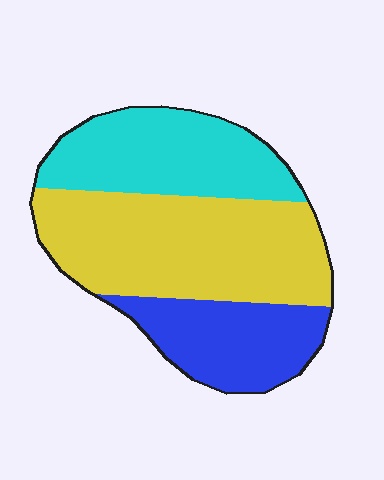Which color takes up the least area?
Blue, at roughly 25%.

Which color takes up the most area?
Yellow, at roughly 45%.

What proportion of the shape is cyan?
Cyan takes up about one third (1/3) of the shape.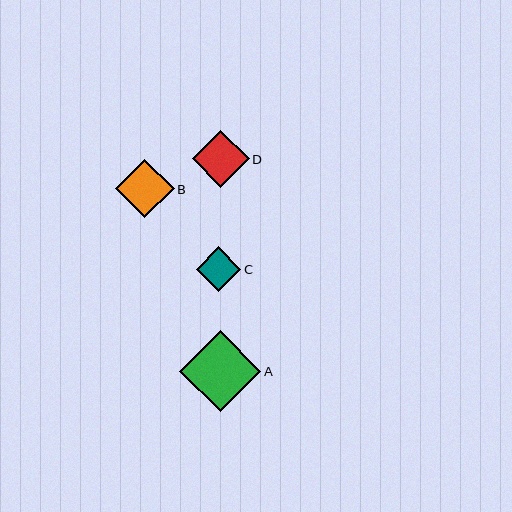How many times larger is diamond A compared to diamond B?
Diamond A is approximately 1.4 times the size of diamond B.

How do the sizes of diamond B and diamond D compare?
Diamond B and diamond D are approximately the same size.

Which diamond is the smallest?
Diamond C is the smallest with a size of approximately 44 pixels.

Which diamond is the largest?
Diamond A is the largest with a size of approximately 81 pixels.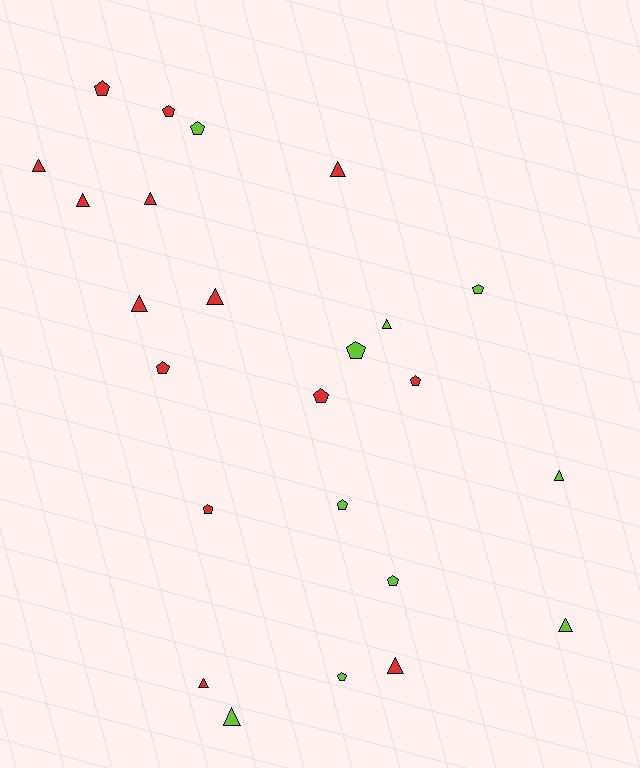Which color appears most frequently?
Red, with 14 objects.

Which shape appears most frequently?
Pentagon, with 12 objects.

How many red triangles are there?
There are 8 red triangles.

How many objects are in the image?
There are 24 objects.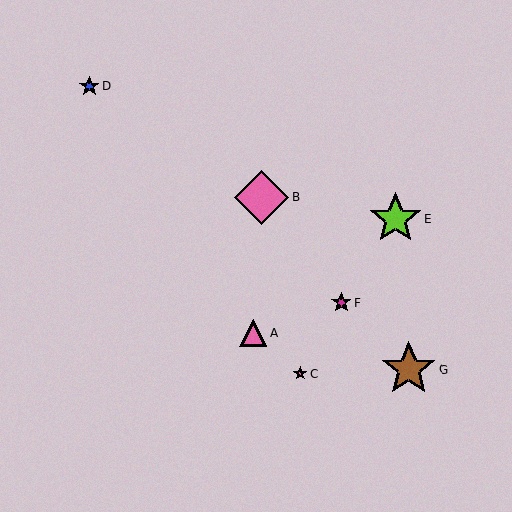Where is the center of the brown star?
The center of the brown star is at (409, 370).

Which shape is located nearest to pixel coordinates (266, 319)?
The pink triangle (labeled A) at (253, 333) is nearest to that location.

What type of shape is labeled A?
Shape A is a pink triangle.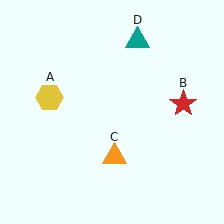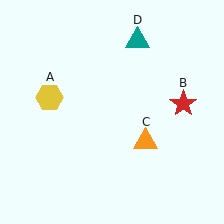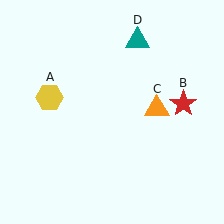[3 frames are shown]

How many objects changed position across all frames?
1 object changed position: orange triangle (object C).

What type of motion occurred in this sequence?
The orange triangle (object C) rotated counterclockwise around the center of the scene.